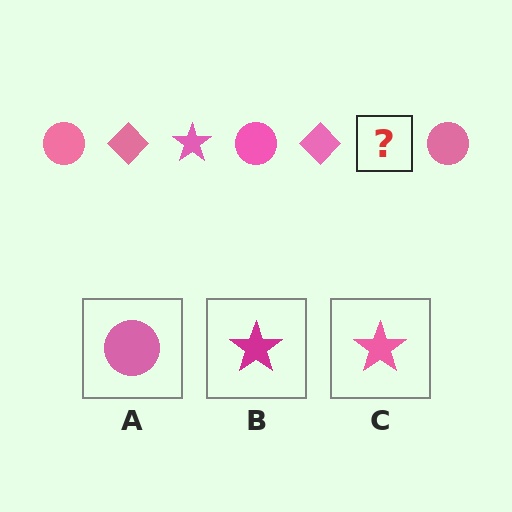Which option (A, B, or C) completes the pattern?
C.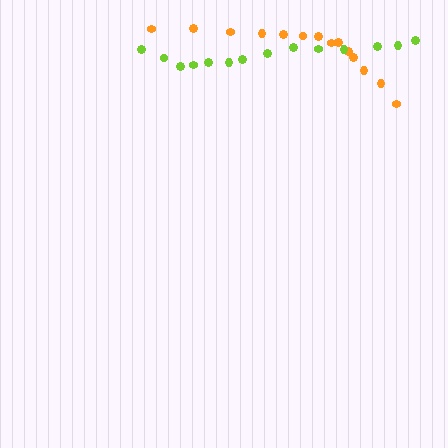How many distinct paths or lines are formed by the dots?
There are 2 distinct paths.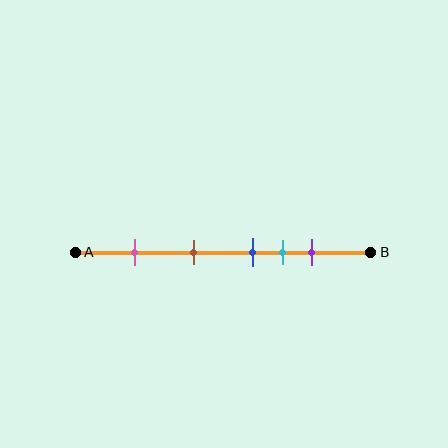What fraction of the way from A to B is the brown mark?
The brown mark is approximately 40% (0.4) of the way from A to B.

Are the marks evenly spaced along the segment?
No, the marks are not evenly spaced.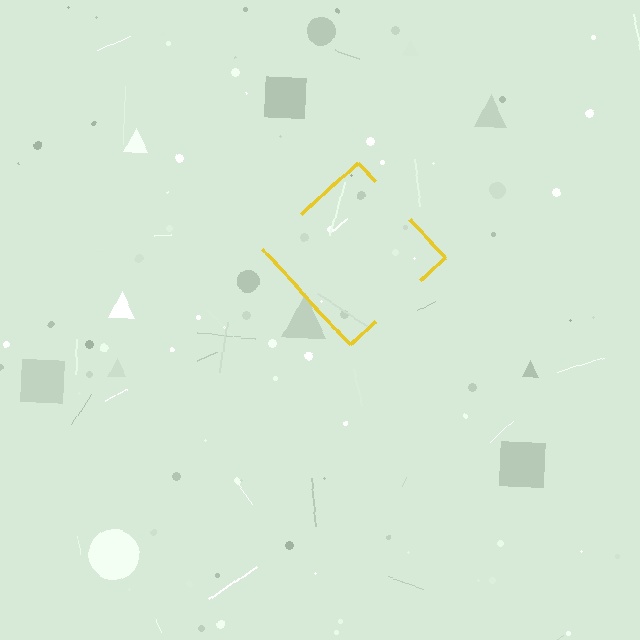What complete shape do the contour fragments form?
The contour fragments form a diamond.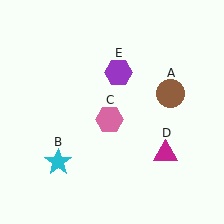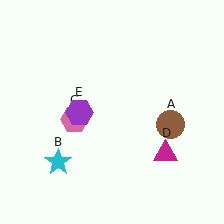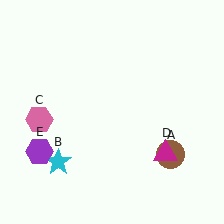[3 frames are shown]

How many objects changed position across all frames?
3 objects changed position: brown circle (object A), pink hexagon (object C), purple hexagon (object E).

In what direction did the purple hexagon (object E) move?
The purple hexagon (object E) moved down and to the left.